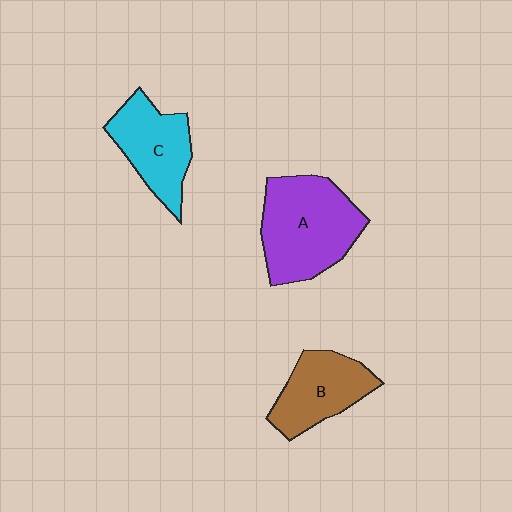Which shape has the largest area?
Shape A (purple).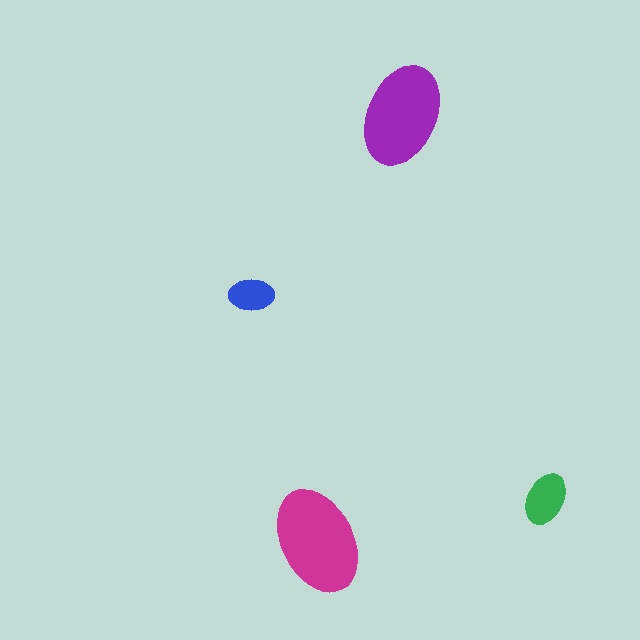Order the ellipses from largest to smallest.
the magenta one, the purple one, the green one, the blue one.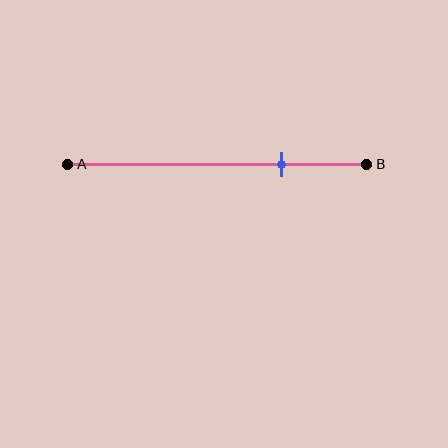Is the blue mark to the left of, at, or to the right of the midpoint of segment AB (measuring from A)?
The blue mark is to the right of the midpoint of segment AB.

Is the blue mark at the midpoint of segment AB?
No, the mark is at about 70% from A, not at the 50% midpoint.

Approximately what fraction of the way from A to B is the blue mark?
The blue mark is approximately 70% of the way from A to B.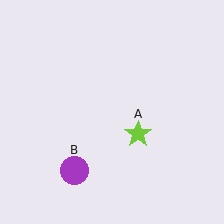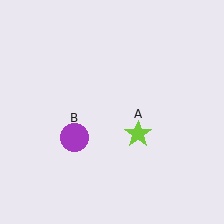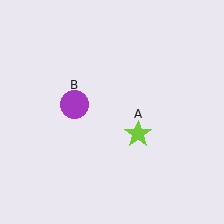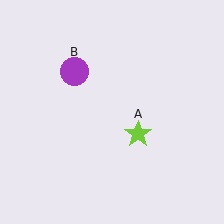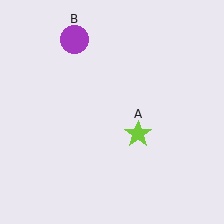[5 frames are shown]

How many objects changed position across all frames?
1 object changed position: purple circle (object B).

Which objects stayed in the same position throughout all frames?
Lime star (object A) remained stationary.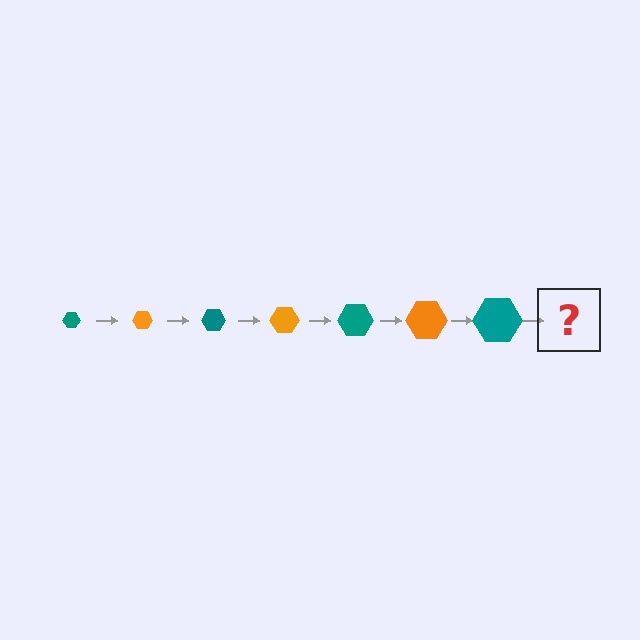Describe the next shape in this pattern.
It should be an orange hexagon, larger than the previous one.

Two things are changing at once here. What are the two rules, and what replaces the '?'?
The two rules are that the hexagon grows larger each step and the color cycles through teal and orange. The '?' should be an orange hexagon, larger than the previous one.